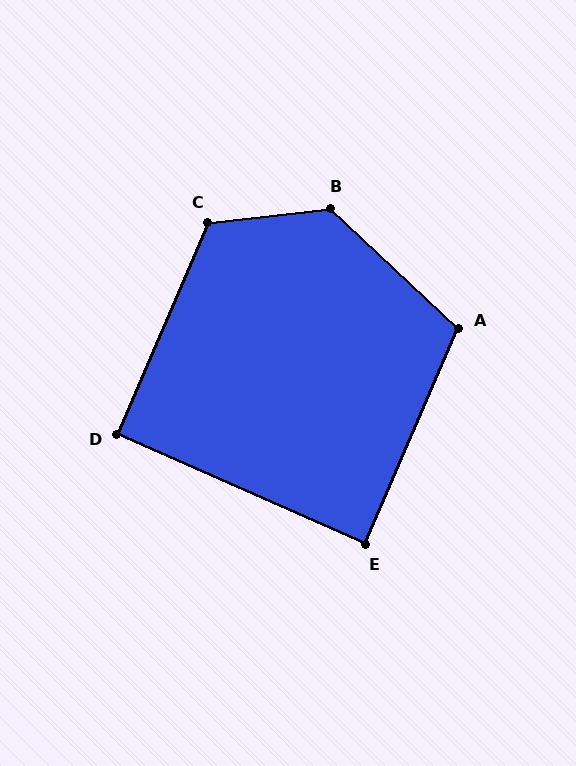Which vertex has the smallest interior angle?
E, at approximately 89 degrees.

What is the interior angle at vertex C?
Approximately 120 degrees (obtuse).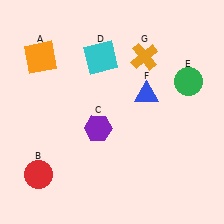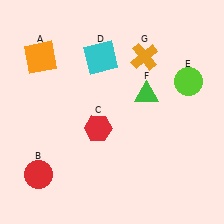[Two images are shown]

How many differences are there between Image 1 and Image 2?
There are 3 differences between the two images.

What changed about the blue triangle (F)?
In Image 1, F is blue. In Image 2, it changed to green.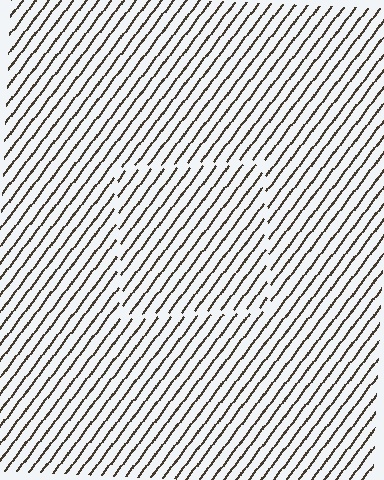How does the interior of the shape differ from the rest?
The interior of the shape contains the same grating, shifted by half a period — the contour is defined by the phase discontinuity where line-ends from the inner and outer gratings abut.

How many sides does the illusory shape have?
4 sides — the line-ends trace a square.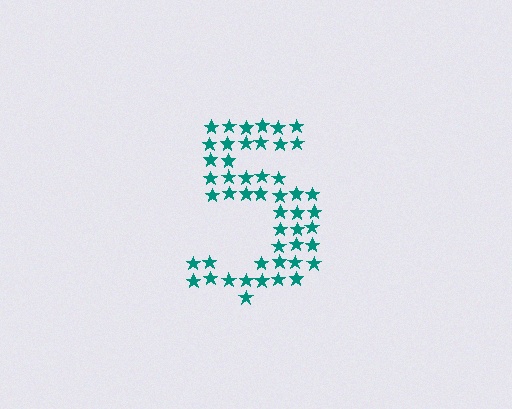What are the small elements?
The small elements are stars.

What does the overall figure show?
The overall figure shows the digit 5.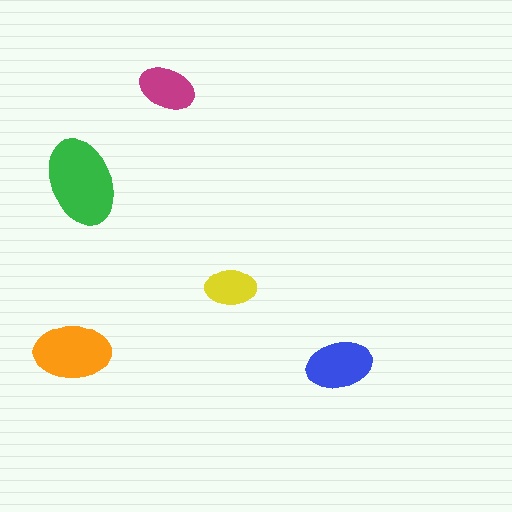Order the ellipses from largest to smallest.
the green one, the orange one, the blue one, the magenta one, the yellow one.